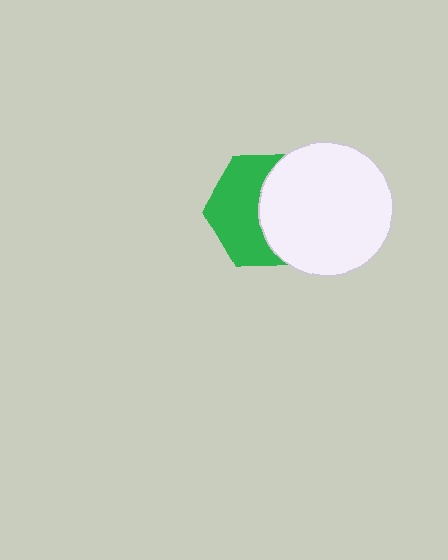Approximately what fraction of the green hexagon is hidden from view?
Roughly 50% of the green hexagon is hidden behind the white circle.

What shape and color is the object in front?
The object in front is a white circle.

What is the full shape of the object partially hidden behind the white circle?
The partially hidden object is a green hexagon.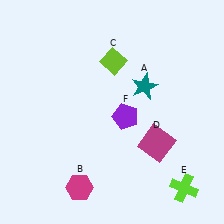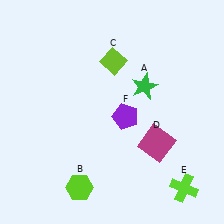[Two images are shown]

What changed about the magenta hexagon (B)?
In Image 1, B is magenta. In Image 2, it changed to lime.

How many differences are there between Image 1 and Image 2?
There are 2 differences between the two images.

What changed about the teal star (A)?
In Image 1, A is teal. In Image 2, it changed to green.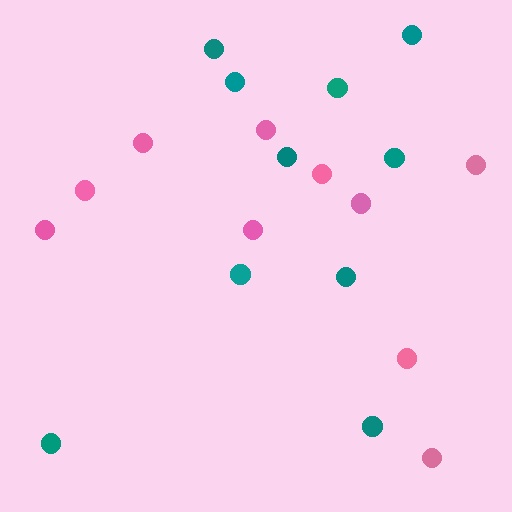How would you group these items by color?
There are 2 groups: one group of pink circles (10) and one group of teal circles (10).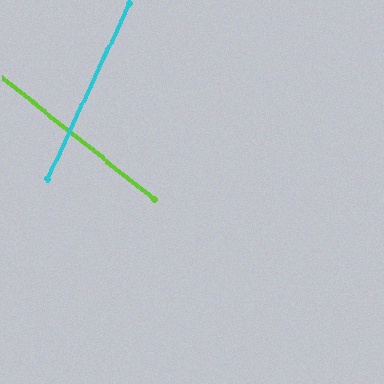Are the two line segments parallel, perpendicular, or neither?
Neither parallel nor perpendicular — they differ by about 77°.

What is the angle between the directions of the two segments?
Approximately 77 degrees.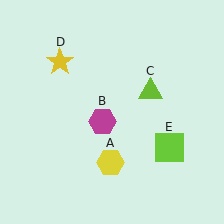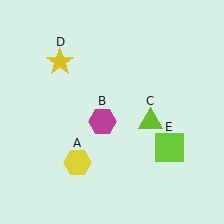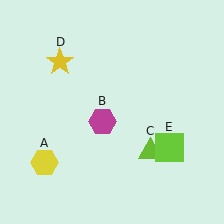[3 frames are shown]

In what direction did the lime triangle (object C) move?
The lime triangle (object C) moved down.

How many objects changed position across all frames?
2 objects changed position: yellow hexagon (object A), lime triangle (object C).